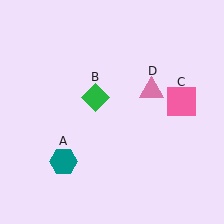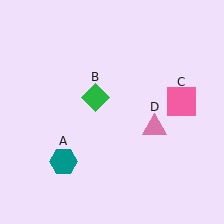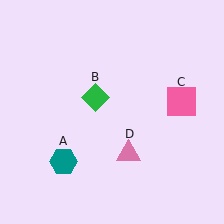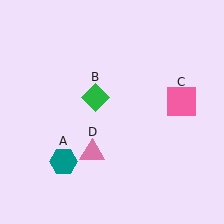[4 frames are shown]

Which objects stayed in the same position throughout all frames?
Teal hexagon (object A) and green diamond (object B) and pink square (object C) remained stationary.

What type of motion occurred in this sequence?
The pink triangle (object D) rotated clockwise around the center of the scene.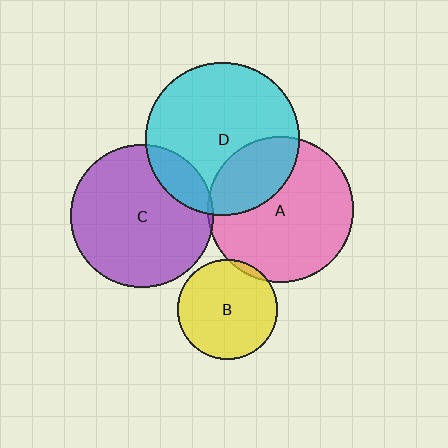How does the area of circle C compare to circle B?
Approximately 2.1 times.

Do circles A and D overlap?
Yes.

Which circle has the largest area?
Circle D (cyan).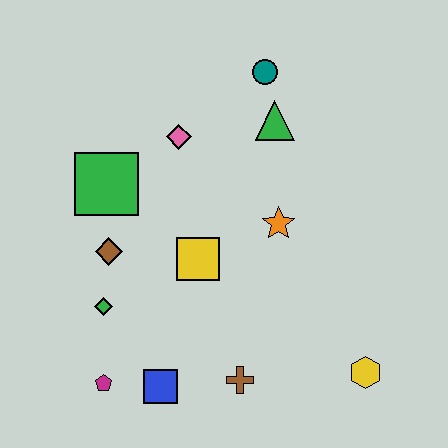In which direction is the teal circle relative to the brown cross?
The teal circle is above the brown cross.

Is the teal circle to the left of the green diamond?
No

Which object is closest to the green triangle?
The teal circle is closest to the green triangle.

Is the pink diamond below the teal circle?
Yes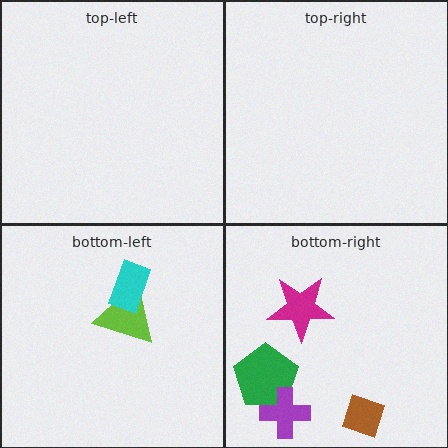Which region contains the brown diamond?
The bottom-right region.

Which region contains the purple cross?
The bottom-right region.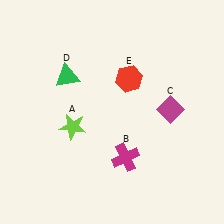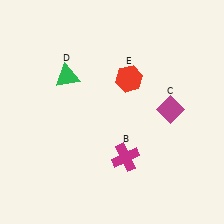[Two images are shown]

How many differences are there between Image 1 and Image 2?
There is 1 difference between the two images.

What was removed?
The lime star (A) was removed in Image 2.